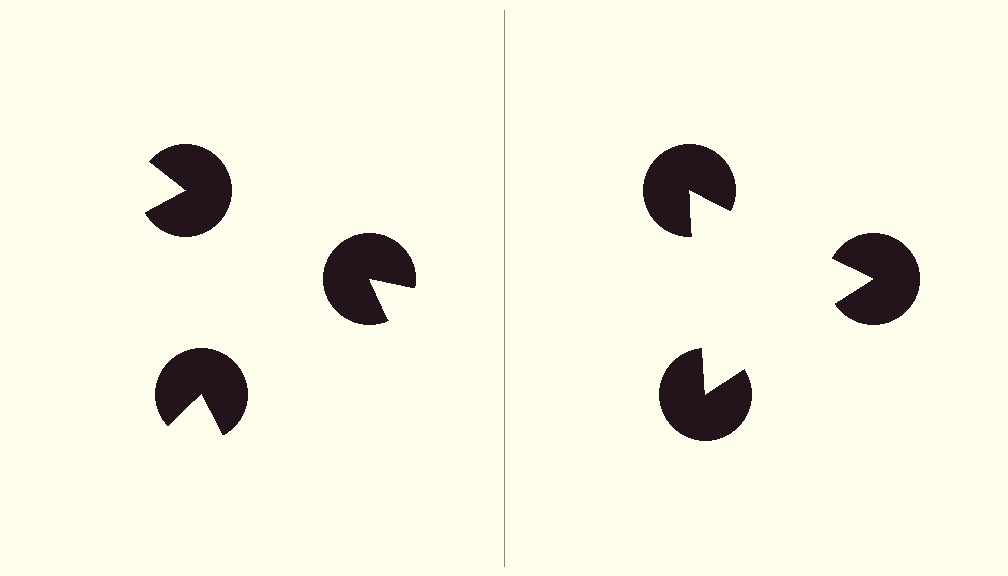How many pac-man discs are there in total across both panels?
6 — 3 on each side.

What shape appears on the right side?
An illusory triangle.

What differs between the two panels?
The pac-man discs are positioned identically on both sides; only the wedge orientations differ. On the right they align to a triangle; on the left they are misaligned.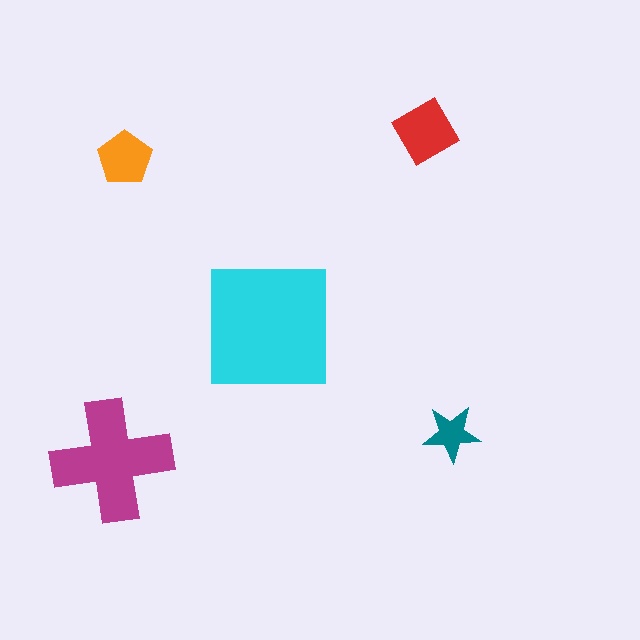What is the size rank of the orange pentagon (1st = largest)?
4th.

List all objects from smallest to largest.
The teal star, the orange pentagon, the red diamond, the magenta cross, the cyan square.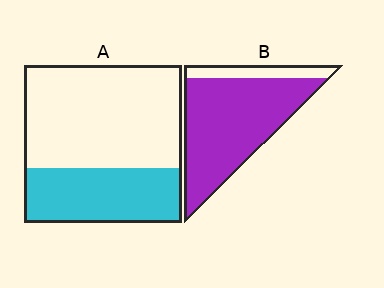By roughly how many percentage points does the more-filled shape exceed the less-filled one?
By roughly 50 percentage points (B over A).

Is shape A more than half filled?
No.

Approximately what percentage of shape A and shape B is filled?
A is approximately 35% and B is approximately 85%.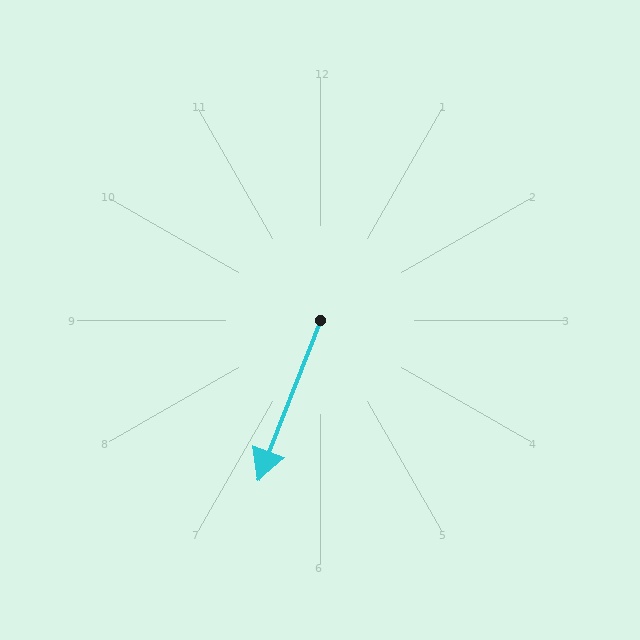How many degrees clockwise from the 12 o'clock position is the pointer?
Approximately 201 degrees.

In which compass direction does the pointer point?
South.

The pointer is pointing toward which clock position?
Roughly 7 o'clock.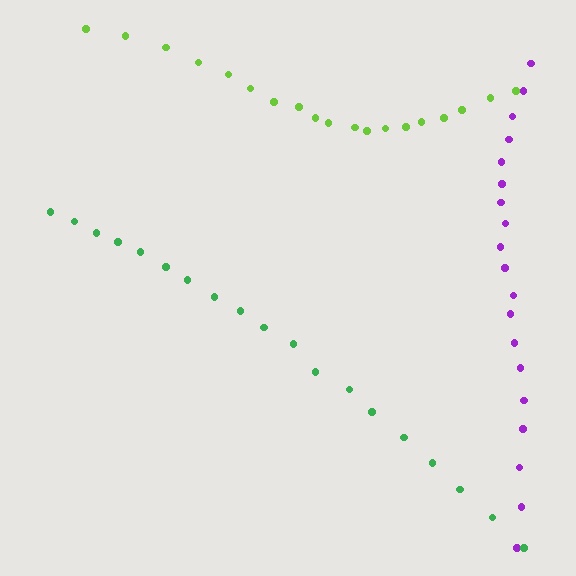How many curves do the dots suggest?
There are 3 distinct paths.